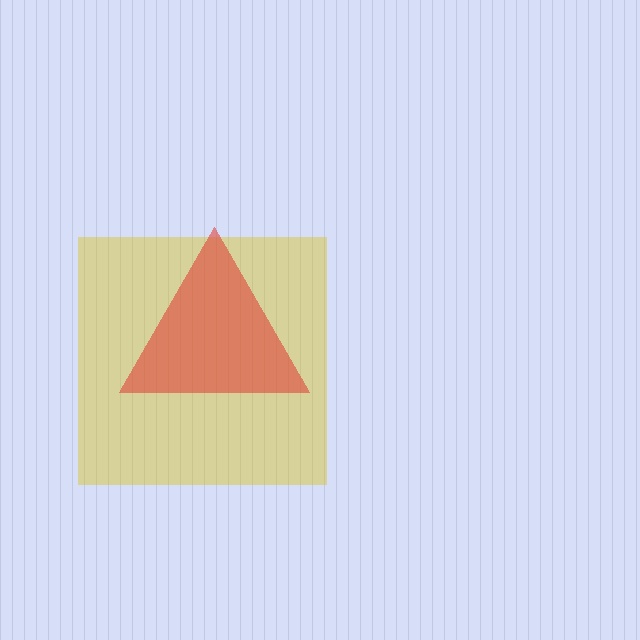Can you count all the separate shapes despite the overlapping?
Yes, there are 2 separate shapes.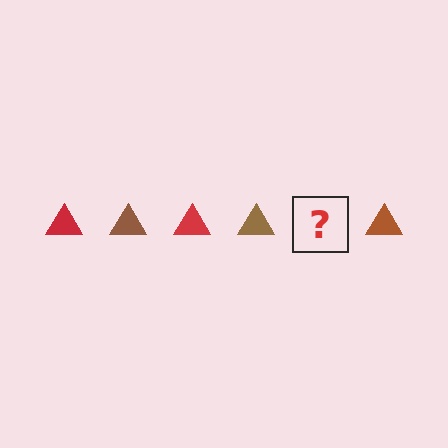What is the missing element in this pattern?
The missing element is a red triangle.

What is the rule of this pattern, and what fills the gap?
The rule is that the pattern cycles through red, brown triangles. The gap should be filled with a red triangle.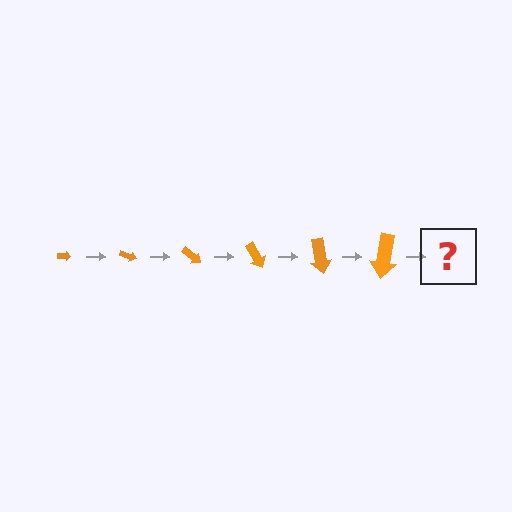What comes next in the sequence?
The next element should be an arrow, larger than the previous one and rotated 120 degrees from the start.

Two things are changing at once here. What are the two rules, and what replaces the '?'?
The two rules are that the arrow grows larger each step and it rotates 20 degrees each step. The '?' should be an arrow, larger than the previous one and rotated 120 degrees from the start.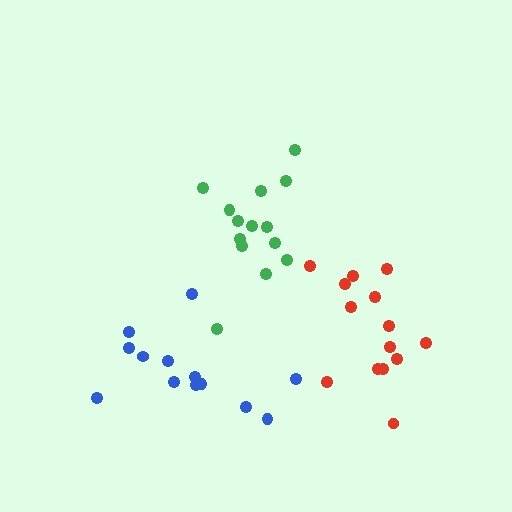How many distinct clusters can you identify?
There are 3 distinct clusters.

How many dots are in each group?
Group 1: 14 dots, Group 2: 14 dots, Group 3: 13 dots (41 total).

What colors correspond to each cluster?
The clusters are colored: red, green, blue.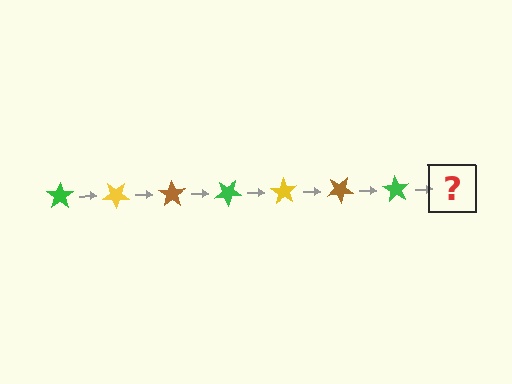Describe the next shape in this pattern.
It should be a yellow star, rotated 245 degrees from the start.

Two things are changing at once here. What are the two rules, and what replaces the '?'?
The two rules are that it rotates 35 degrees each step and the color cycles through green, yellow, and brown. The '?' should be a yellow star, rotated 245 degrees from the start.